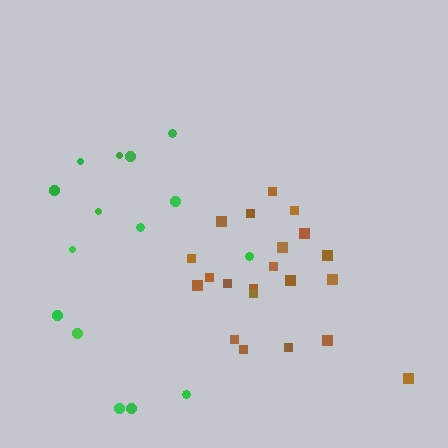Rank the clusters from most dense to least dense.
brown, green.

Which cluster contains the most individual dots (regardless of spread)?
Brown (21).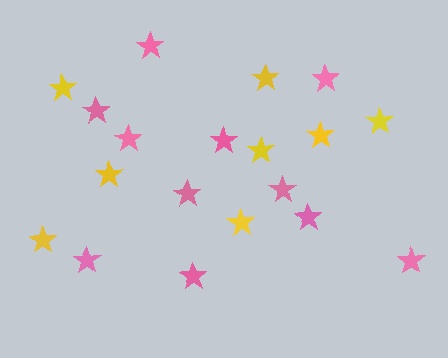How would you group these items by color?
There are 2 groups: one group of yellow stars (8) and one group of pink stars (11).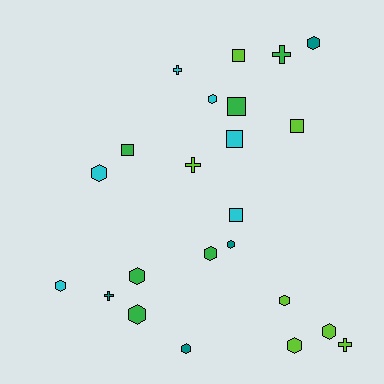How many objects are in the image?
There are 23 objects.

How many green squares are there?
There are 2 green squares.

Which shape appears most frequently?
Hexagon, with 12 objects.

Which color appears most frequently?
Lime, with 7 objects.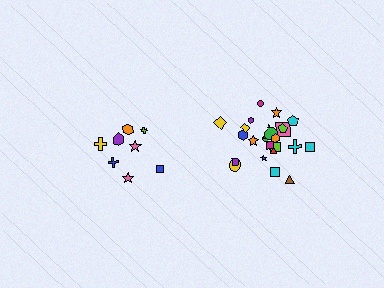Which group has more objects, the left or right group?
The right group.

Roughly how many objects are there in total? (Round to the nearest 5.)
Roughly 35 objects in total.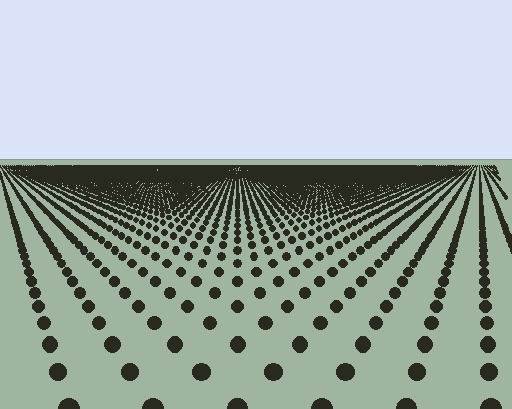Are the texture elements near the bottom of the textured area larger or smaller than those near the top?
Larger. Near the bottom, elements are closer to the viewer and appear at a bigger on-screen size.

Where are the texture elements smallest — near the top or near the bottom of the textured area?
Near the top.